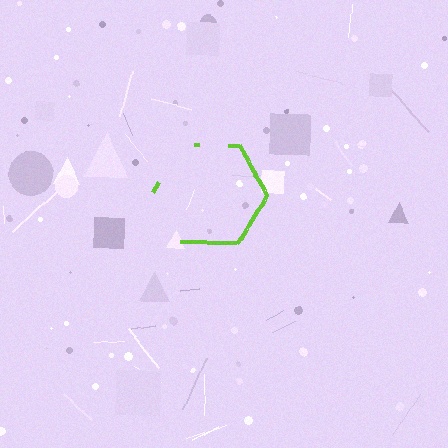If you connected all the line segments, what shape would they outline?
They would outline a hexagon.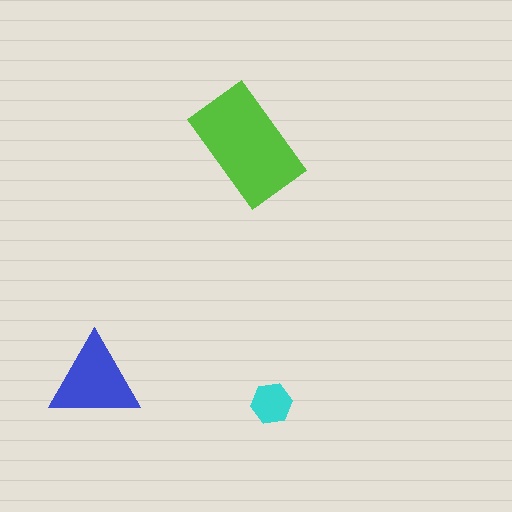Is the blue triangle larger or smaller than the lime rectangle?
Smaller.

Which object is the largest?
The lime rectangle.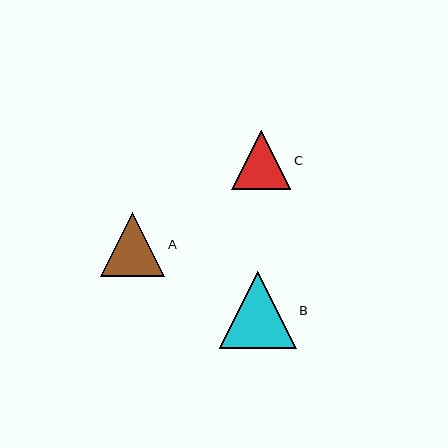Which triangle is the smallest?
Triangle C is the smallest with a size of approximately 59 pixels.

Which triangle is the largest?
Triangle B is the largest with a size of approximately 77 pixels.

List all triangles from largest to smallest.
From largest to smallest: B, A, C.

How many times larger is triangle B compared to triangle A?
Triangle B is approximately 1.2 times the size of triangle A.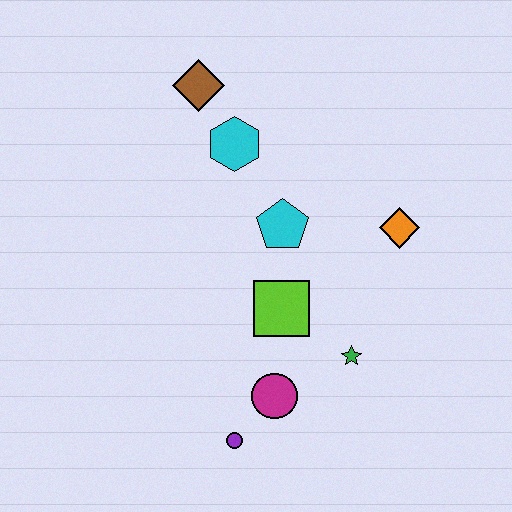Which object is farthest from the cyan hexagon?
The purple circle is farthest from the cyan hexagon.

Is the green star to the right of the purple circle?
Yes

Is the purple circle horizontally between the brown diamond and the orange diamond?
Yes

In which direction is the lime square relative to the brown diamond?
The lime square is below the brown diamond.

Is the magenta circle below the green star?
Yes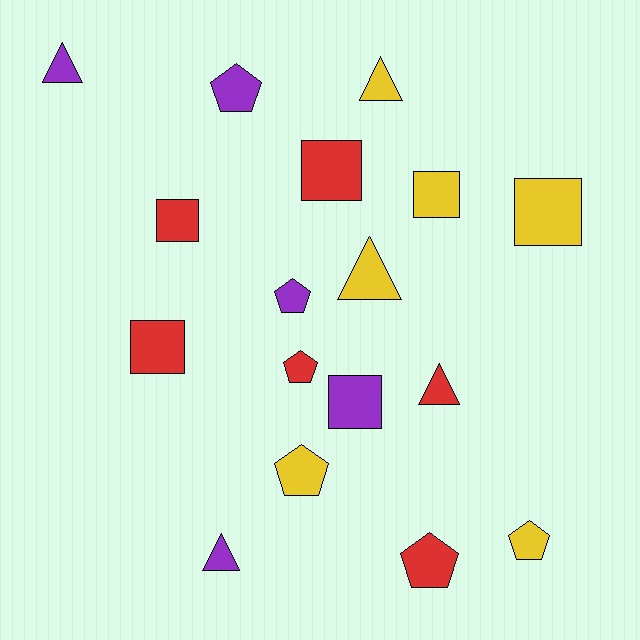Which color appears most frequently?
Yellow, with 6 objects.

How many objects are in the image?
There are 17 objects.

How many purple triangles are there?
There are 2 purple triangles.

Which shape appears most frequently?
Square, with 6 objects.